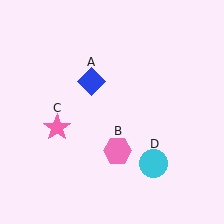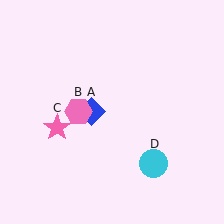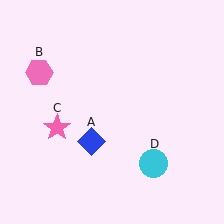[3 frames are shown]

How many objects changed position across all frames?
2 objects changed position: blue diamond (object A), pink hexagon (object B).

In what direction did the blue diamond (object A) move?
The blue diamond (object A) moved down.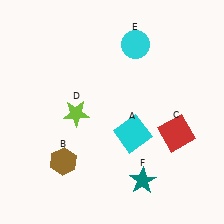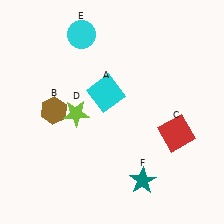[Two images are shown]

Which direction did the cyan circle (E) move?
The cyan circle (E) moved left.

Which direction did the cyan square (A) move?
The cyan square (A) moved up.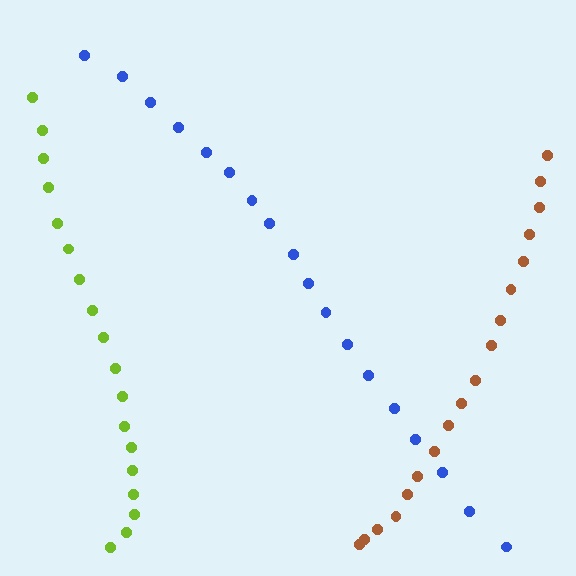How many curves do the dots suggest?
There are 3 distinct paths.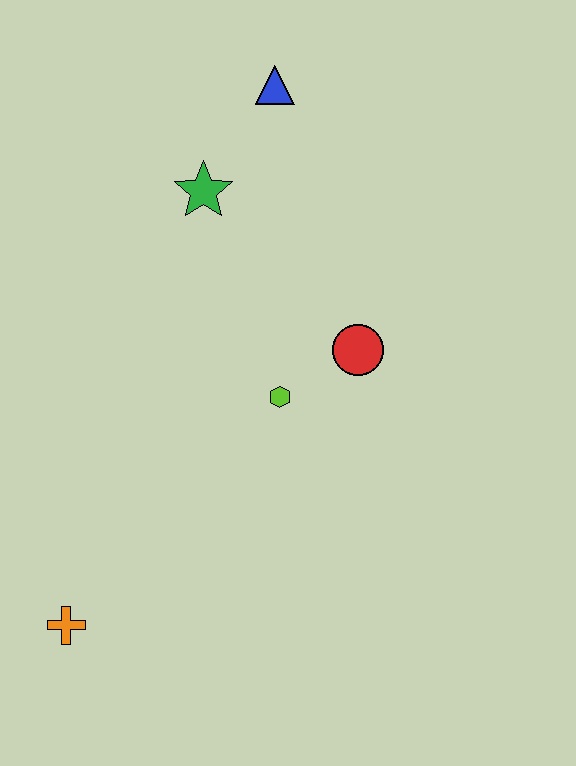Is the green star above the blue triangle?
No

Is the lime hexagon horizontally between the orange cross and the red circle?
Yes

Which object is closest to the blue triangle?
The green star is closest to the blue triangle.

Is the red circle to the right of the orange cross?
Yes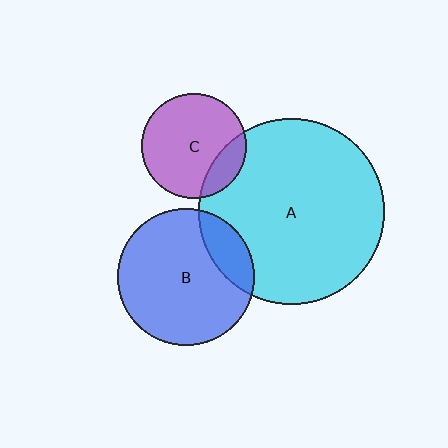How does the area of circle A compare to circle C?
Approximately 3.1 times.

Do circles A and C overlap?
Yes.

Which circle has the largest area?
Circle A (cyan).